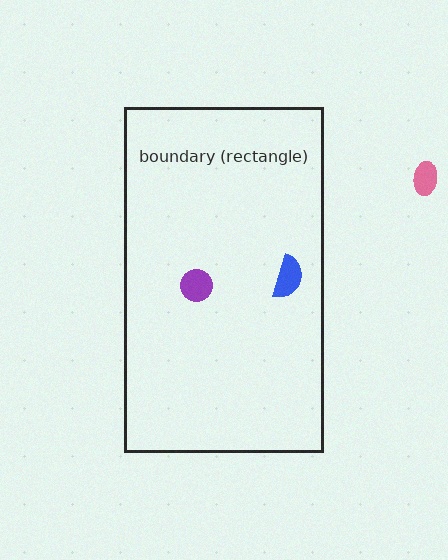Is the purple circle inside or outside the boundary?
Inside.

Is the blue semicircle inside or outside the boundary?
Inside.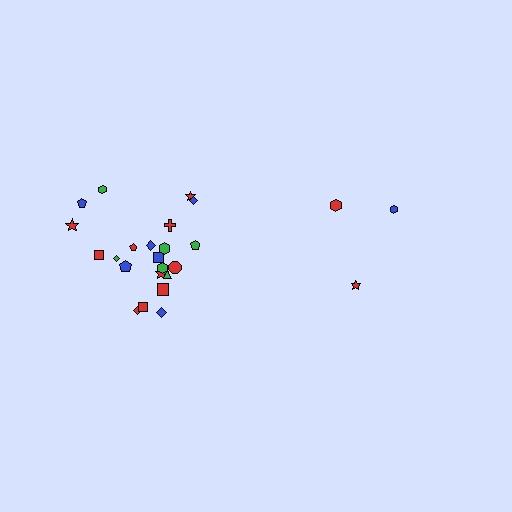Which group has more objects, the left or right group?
The left group.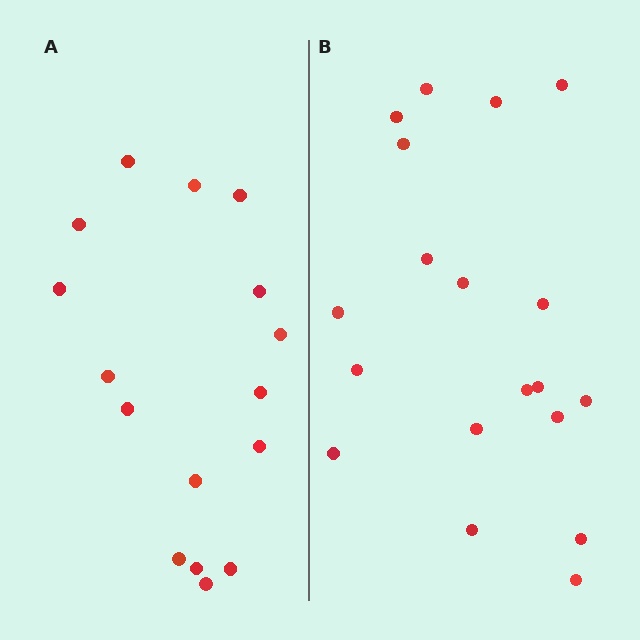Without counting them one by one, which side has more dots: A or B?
Region B (the right region) has more dots.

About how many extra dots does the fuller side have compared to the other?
Region B has just a few more — roughly 2 or 3 more dots than region A.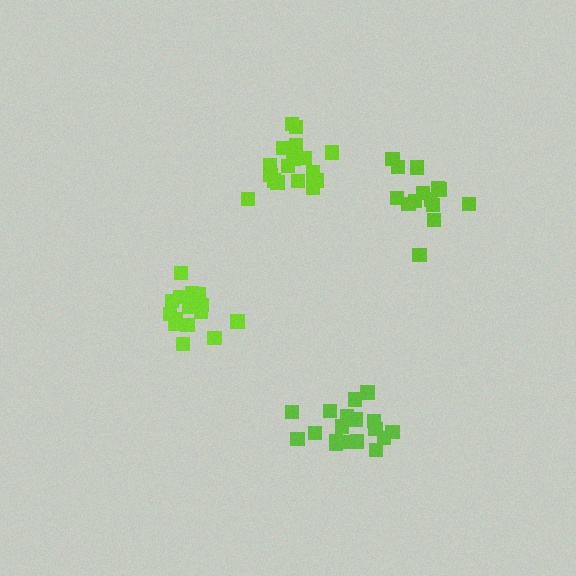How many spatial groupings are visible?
There are 4 spatial groupings.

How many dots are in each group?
Group 1: 14 dots, Group 2: 18 dots, Group 3: 15 dots, Group 4: 19 dots (66 total).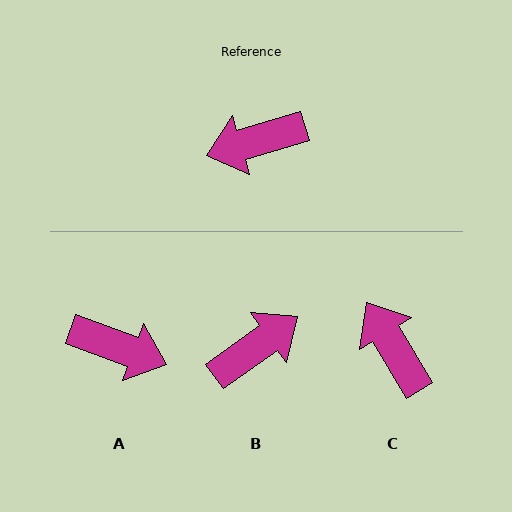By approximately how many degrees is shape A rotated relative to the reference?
Approximately 144 degrees counter-clockwise.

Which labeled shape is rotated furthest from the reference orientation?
B, about 161 degrees away.